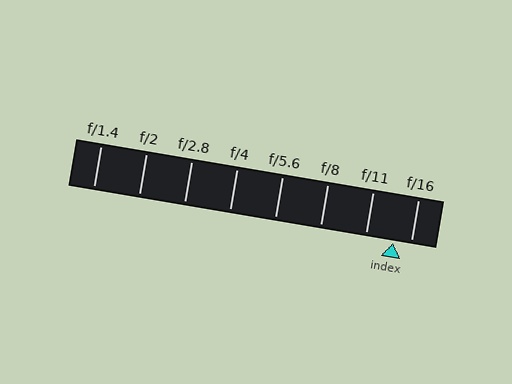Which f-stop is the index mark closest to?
The index mark is closest to f/16.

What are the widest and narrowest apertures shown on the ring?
The widest aperture shown is f/1.4 and the narrowest is f/16.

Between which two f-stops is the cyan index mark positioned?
The index mark is between f/11 and f/16.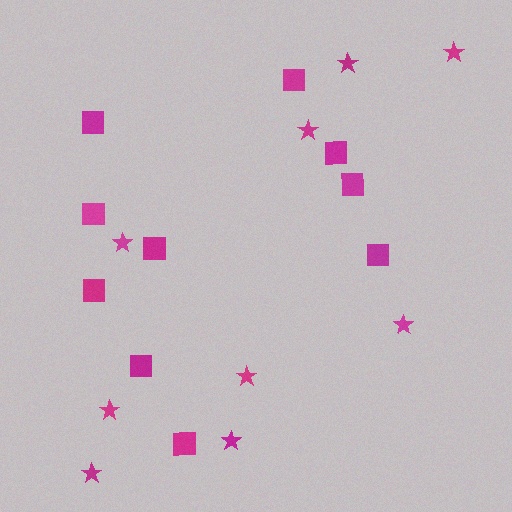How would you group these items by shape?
There are 2 groups: one group of squares (10) and one group of stars (9).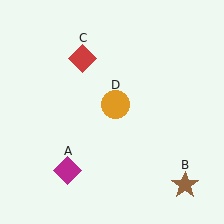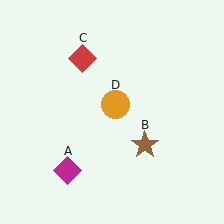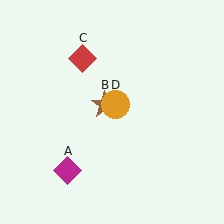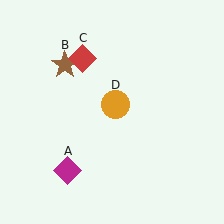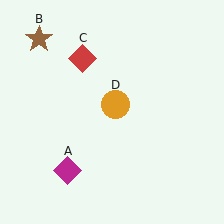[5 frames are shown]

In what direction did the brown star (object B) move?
The brown star (object B) moved up and to the left.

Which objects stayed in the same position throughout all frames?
Magenta diamond (object A) and red diamond (object C) and orange circle (object D) remained stationary.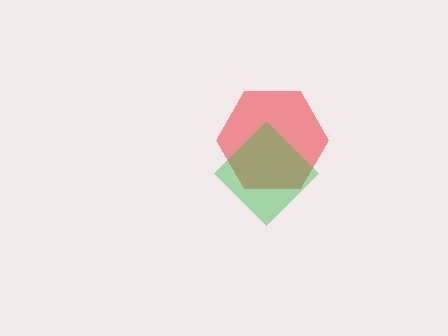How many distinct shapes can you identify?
There are 2 distinct shapes: a red hexagon, a green diamond.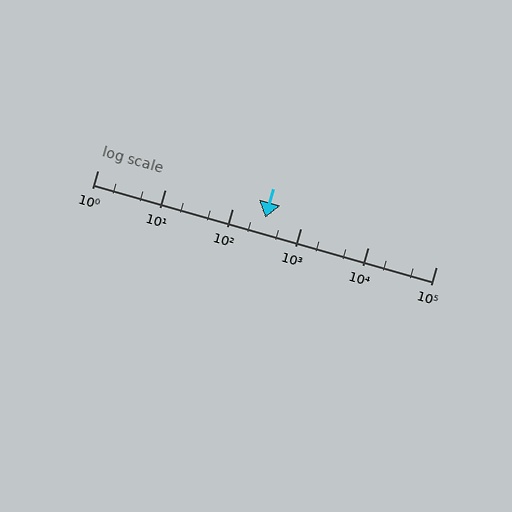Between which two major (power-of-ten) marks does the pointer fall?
The pointer is between 100 and 1000.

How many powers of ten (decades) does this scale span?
The scale spans 5 decades, from 1 to 100000.